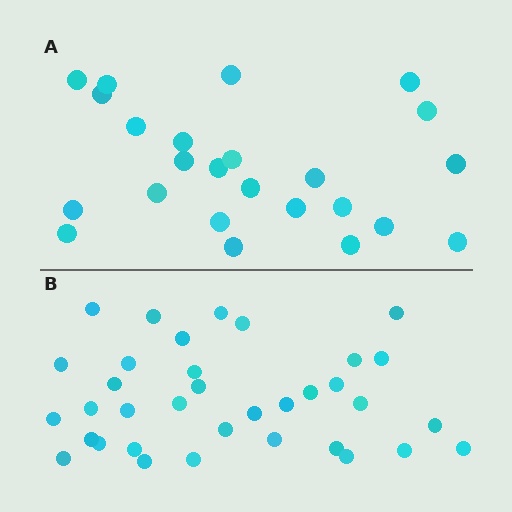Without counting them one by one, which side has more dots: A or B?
Region B (the bottom region) has more dots.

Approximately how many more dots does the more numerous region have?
Region B has roughly 12 or so more dots than region A.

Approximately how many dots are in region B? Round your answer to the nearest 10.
About 40 dots. (The exact count is 35, which rounds to 40.)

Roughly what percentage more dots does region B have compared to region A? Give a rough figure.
About 45% more.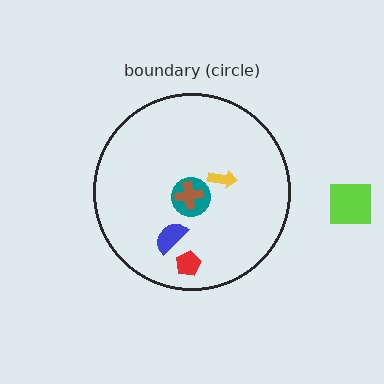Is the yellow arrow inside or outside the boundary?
Inside.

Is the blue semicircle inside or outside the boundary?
Inside.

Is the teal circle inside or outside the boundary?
Inside.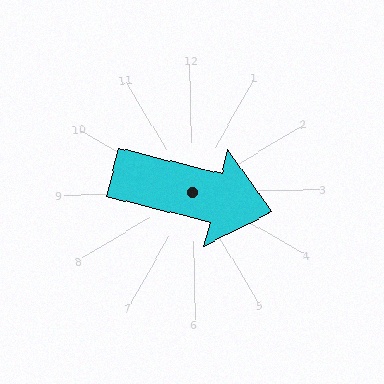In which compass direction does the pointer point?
East.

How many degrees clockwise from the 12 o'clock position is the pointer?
Approximately 105 degrees.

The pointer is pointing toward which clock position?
Roughly 4 o'clock.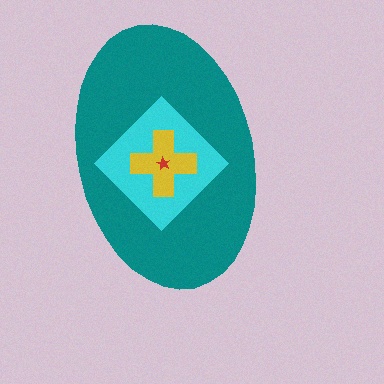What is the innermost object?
The red star.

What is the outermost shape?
The teal ellipse.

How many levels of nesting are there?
4.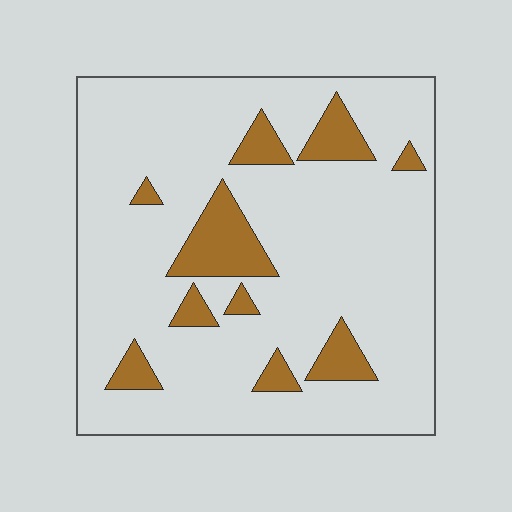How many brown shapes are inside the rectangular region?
10.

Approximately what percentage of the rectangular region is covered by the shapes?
Approximately 15%.